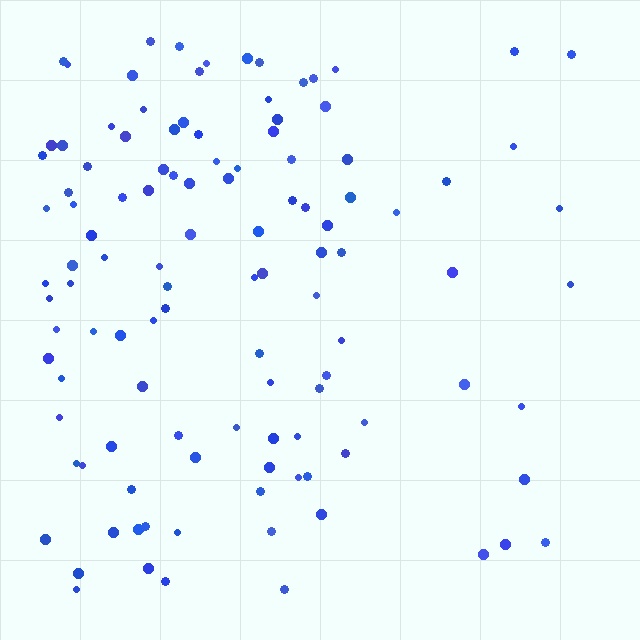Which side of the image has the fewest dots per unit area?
The right.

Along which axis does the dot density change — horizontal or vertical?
Horizontal.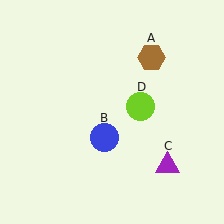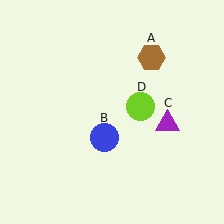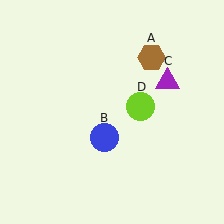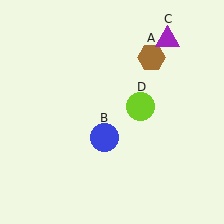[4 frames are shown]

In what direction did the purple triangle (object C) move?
The purple triangle (object C) moved up.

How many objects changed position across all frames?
1 object changed position: purple triangle (object C).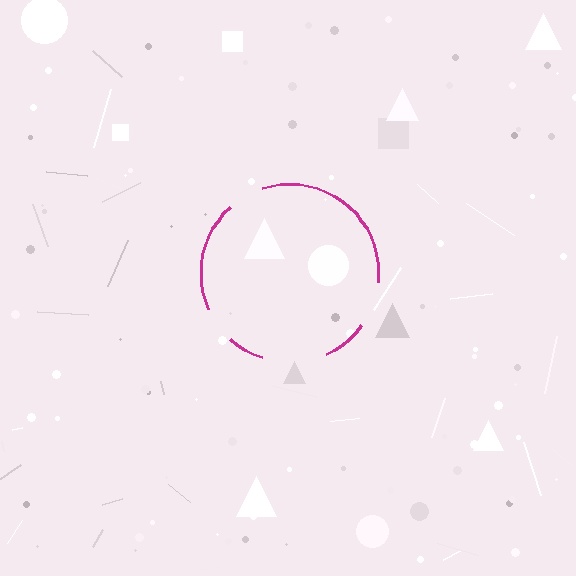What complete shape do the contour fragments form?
The contour fragments form a circle.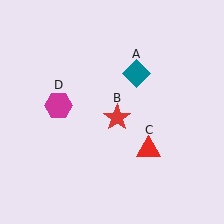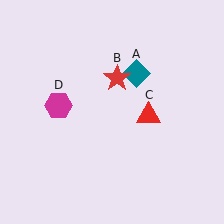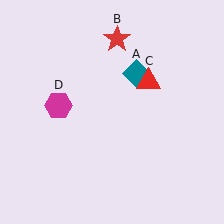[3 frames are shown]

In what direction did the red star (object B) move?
The red star (object B) moved up.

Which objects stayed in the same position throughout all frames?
Teal diamond (object A) and magenta hexagon (object D) remained stationary.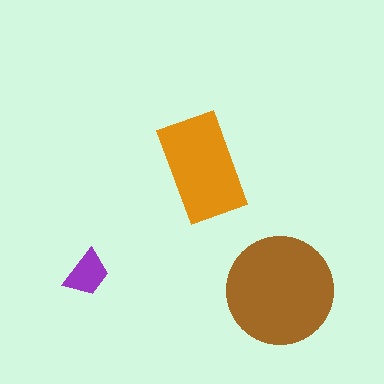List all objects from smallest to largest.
The purple trapezoid, the orange rectangle, the brown circle.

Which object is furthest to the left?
The purple trapezoid is leftmost.